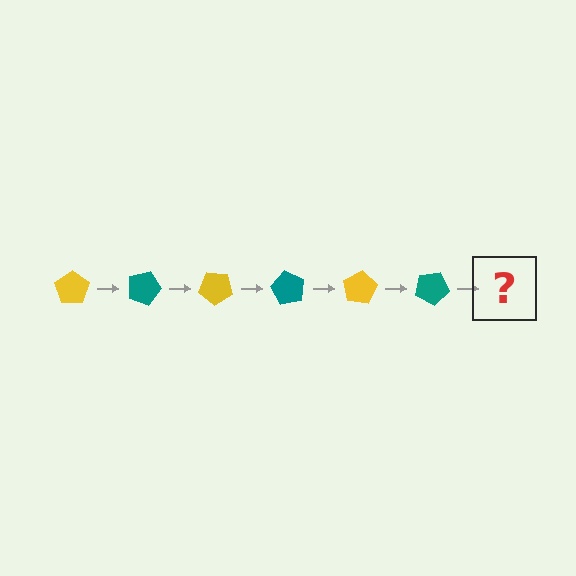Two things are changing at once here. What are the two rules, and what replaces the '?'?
The two rules are that it rotates 20 degrees each step and the color cycles through yellow and teal. The '?' should be a yellow pentagon, rotated 120 degrees from the start.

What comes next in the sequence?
The next element should be a yellow pentagon, rotated 120 degrees from the start.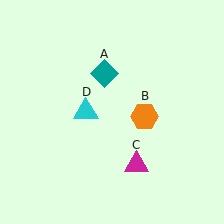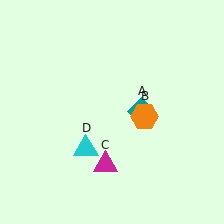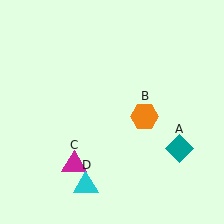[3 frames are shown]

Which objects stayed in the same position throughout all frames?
Orange hexagon (object B) remained stationary.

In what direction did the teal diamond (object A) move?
The teal diamond (object A) moved down and to the right.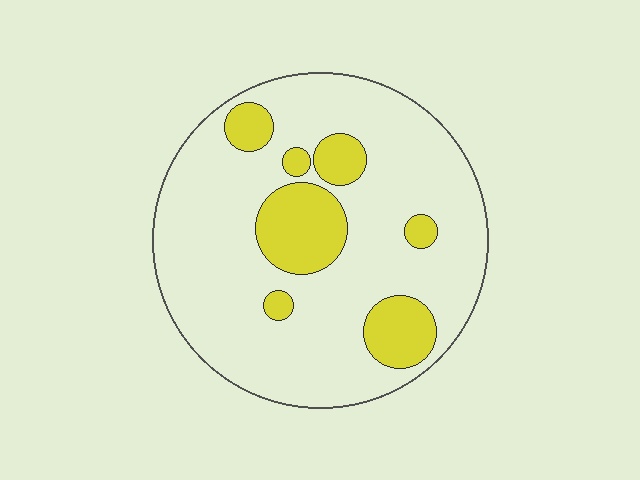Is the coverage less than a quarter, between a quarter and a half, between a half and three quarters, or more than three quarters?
Less than a quarter.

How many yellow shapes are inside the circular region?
7.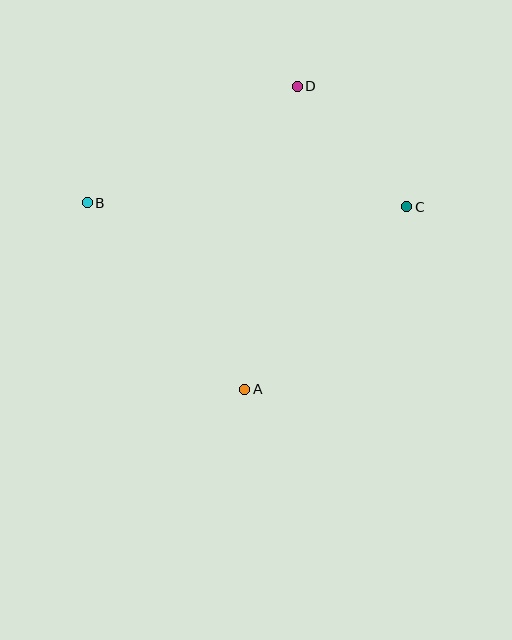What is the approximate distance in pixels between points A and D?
The distance between A and D is approximately 308 pixels.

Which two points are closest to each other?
Points C and D are closest to each other.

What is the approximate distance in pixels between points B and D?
The distance between B and D is approximately 240 pixels.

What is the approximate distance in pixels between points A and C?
The distance between A and C is approximately 244 pixels.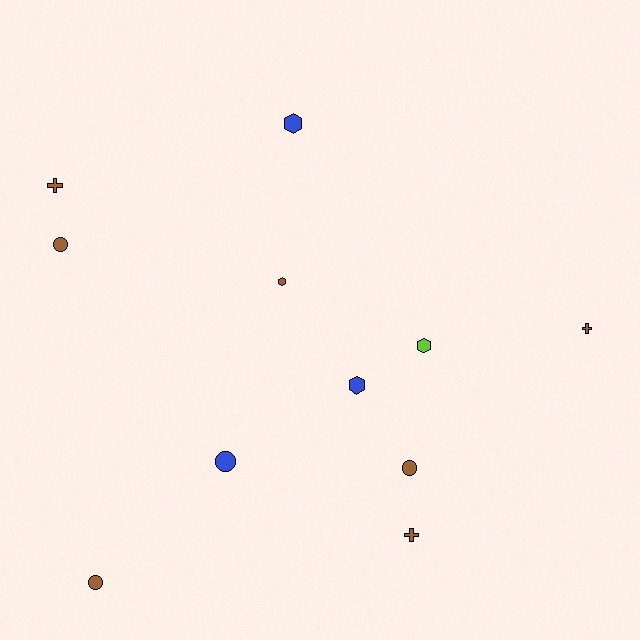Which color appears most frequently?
Brown, with 7 objects.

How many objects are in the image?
There are 11 objects.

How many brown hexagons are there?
There is 1 brown hexagon.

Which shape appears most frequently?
Circle, with 4 objects.